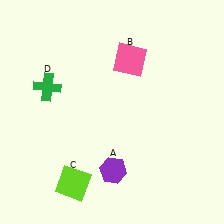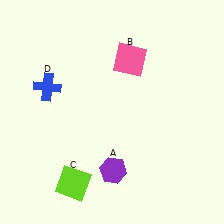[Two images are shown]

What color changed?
The cross (D) changed from green in Image 1 to blue in Image 2.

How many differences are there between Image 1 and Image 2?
There is 1 difference between the two images.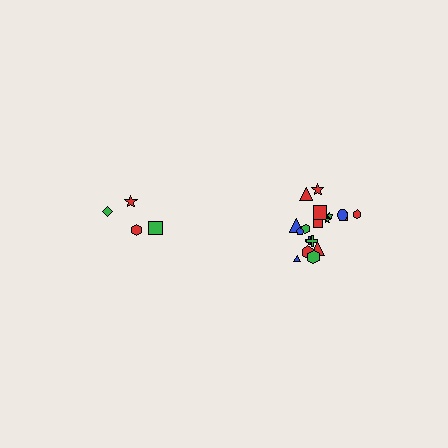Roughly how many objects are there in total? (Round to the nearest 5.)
Roughly 20 objects in total.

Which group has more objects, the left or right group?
The right group.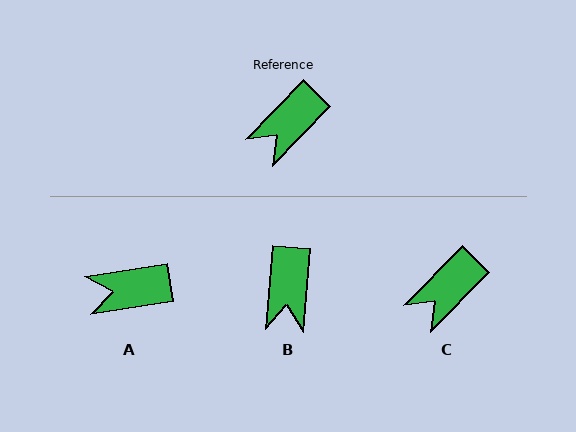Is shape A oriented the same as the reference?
No, it is off by about 36 degrees.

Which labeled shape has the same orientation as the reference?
C.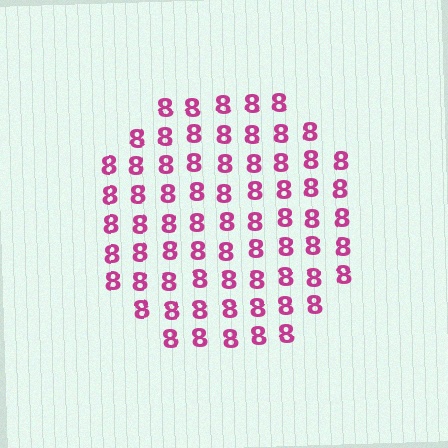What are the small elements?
The small elements are digit 8's.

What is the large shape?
The large shape is a circle.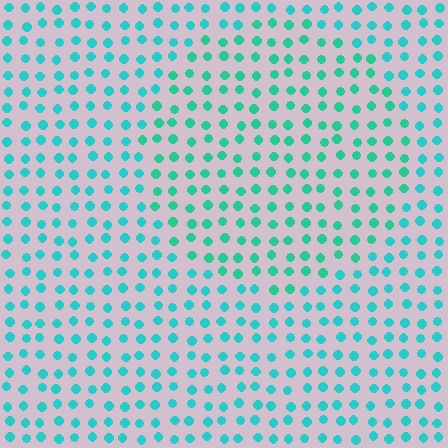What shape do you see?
I see a circle.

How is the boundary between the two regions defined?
The boundary is defined purely by a slight shift in hue (about 21 degrees). Spacing, size, and orientation are identical on both sides.